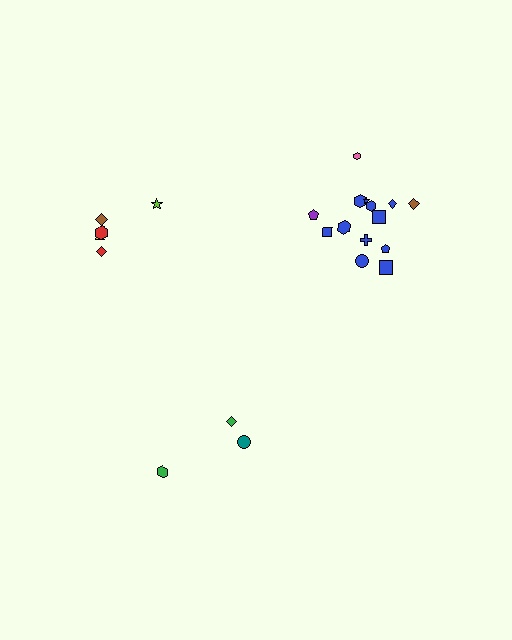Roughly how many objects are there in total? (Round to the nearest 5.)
Roughly 25 objects in total.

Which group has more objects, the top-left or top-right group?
The top-right group.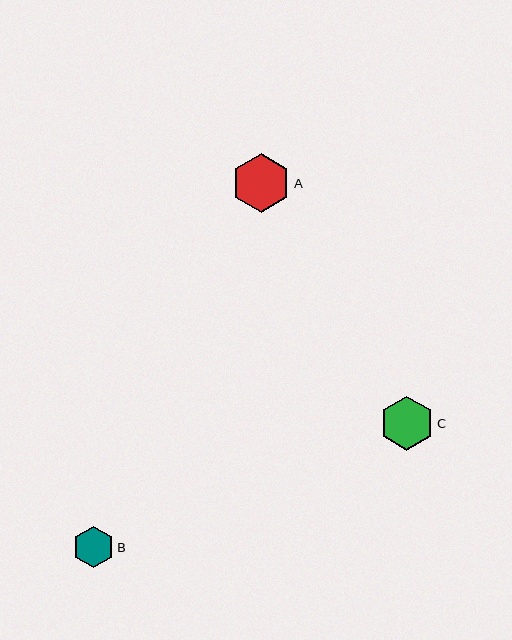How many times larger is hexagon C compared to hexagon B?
Hexagon C is approximately 1.3 times the size of hexagon B.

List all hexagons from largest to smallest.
From largest to smallest: A, C, B.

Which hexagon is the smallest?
Hexagon B is the smallest with a size of approximately 41 pixels.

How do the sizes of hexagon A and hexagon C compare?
Hexagon A and hexagon C are approximately the same size.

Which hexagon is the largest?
Hexagon A is the largest with a size of approximately 59 pixels.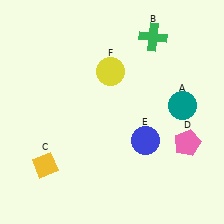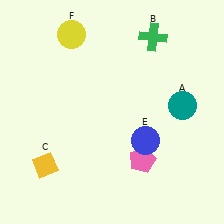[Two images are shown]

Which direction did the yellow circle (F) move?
The yellow circle (F) moved left.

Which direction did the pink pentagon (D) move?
The pink pentagon (D) moved left.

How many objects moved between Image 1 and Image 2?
2 objects moved between the two images.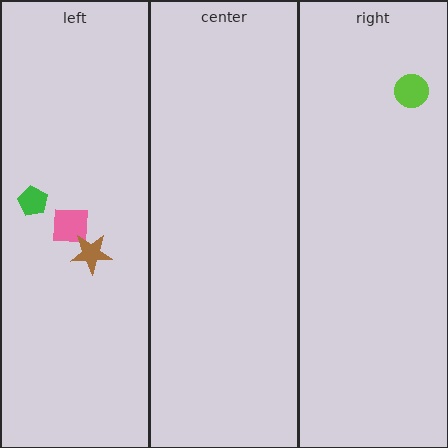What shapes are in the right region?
The lime circle.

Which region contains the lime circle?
The right region.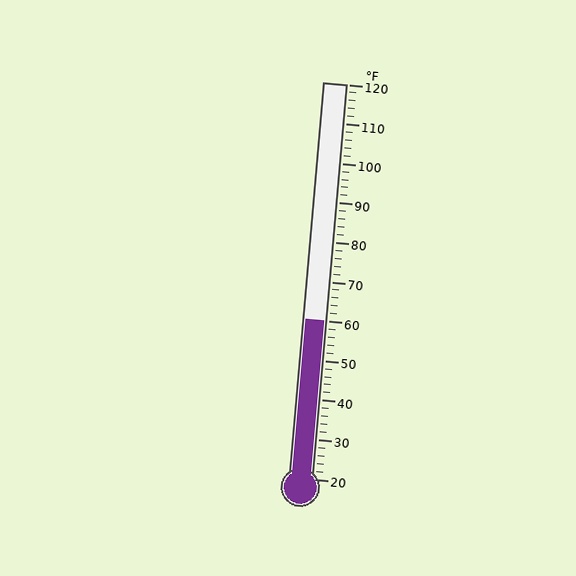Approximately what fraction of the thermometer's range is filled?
The thermometer is filled to approximately 40% of its range.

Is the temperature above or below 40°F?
The temperature is above 40°F.